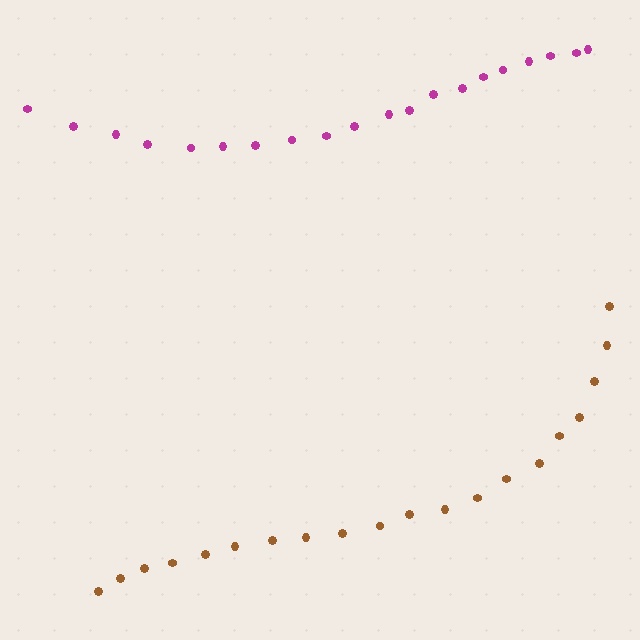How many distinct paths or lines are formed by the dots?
There are 2 distinct paths.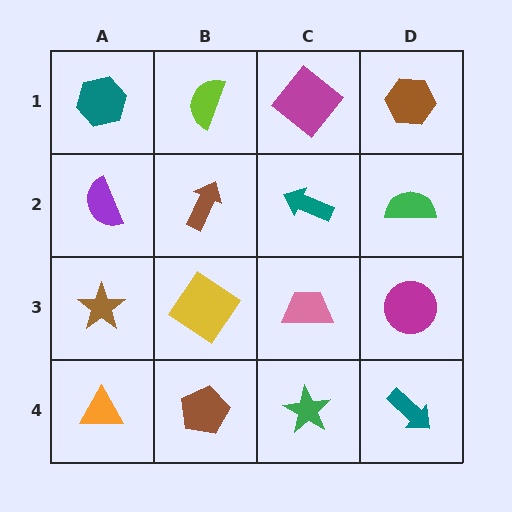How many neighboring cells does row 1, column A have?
2.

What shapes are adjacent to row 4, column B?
A yellow diamond (row 3, column B), an orange triangle (row 4, column A), a green star (row 4, column C).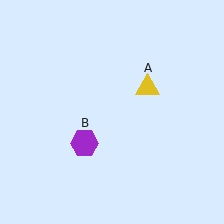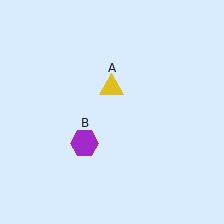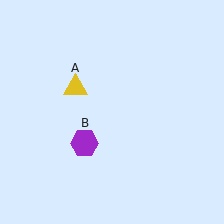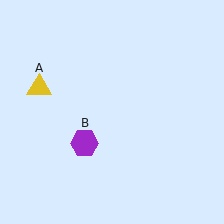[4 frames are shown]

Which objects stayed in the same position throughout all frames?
Purple hexagon (object B) remained stationary.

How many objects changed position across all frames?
1 object changed position: yellow triangle (object A).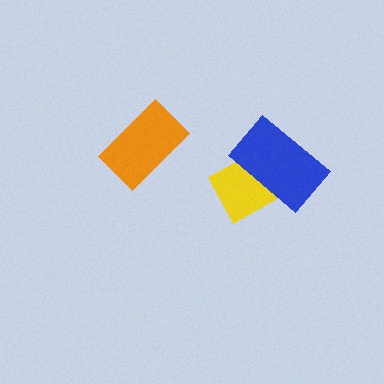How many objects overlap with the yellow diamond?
1 object overlaps with the yellow diamond.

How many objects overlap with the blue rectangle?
1 object overlaps with the blue rectangle.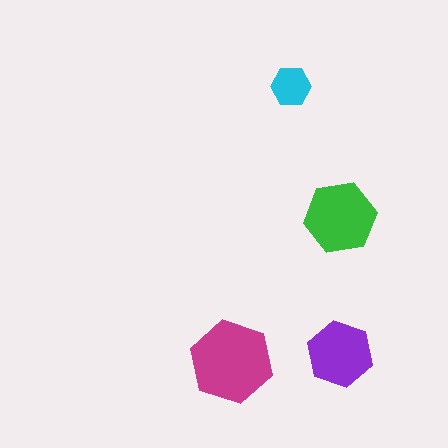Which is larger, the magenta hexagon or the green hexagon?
The magenta one.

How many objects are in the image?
There are 4 objects in the image.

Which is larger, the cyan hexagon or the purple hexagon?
The purple one.